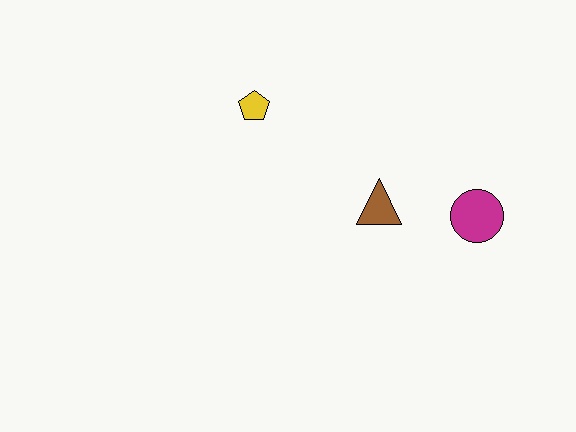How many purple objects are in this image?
There are no purple objects.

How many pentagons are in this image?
There is 1 pentagon.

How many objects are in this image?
There are 3 objects.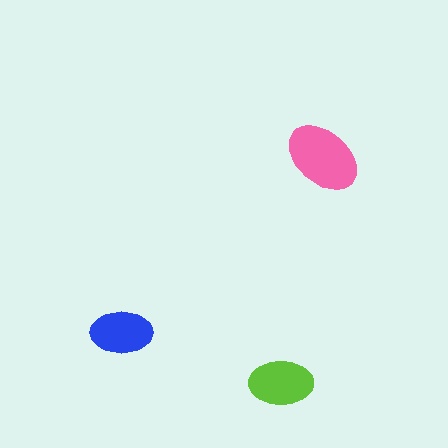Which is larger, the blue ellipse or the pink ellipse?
The pink one.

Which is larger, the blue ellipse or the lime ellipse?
The lime one.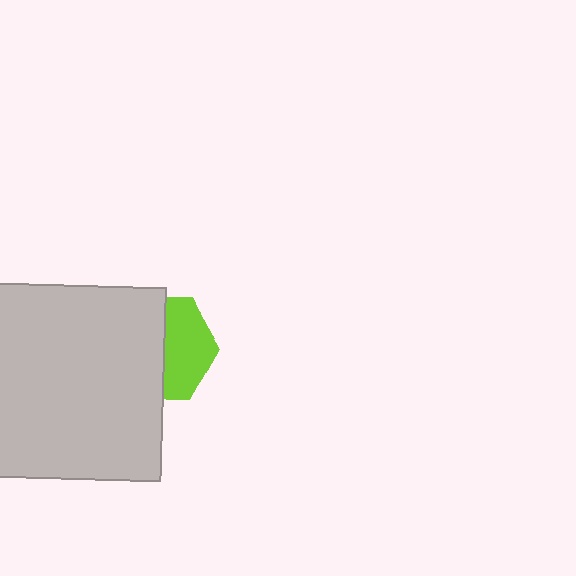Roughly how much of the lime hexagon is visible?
A small part of it is visible (roughly 45%).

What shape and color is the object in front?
The object in front is a light gray square.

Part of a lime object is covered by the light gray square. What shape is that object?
It is a hexagon.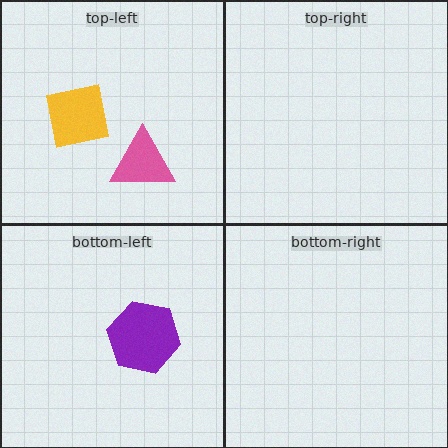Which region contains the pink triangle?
The top-left region.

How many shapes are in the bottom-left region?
1.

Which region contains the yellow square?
The top-left region.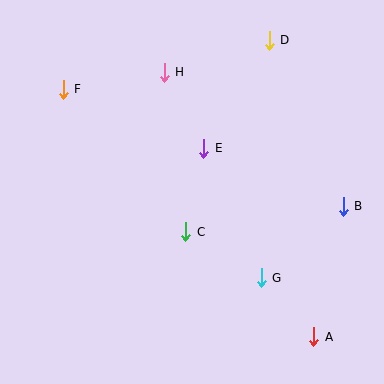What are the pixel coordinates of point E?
Point E is at (204, 148).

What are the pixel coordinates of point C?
Point C is at (186, 232).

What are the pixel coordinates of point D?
Point D is at (269, 40).